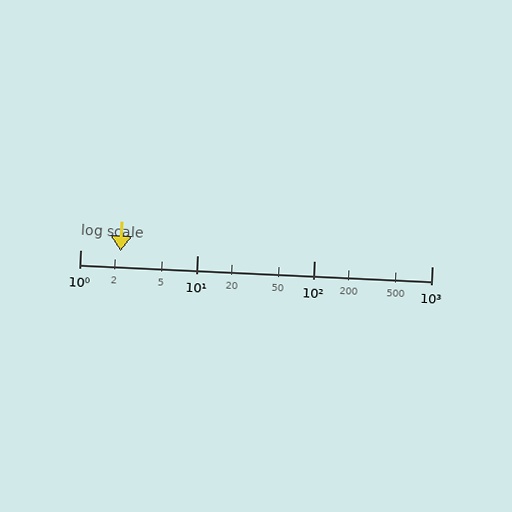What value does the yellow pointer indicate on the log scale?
The pointer indicates approximately 2.2.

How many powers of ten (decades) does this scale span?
The scale spans 3 decades, from 1 to 1000.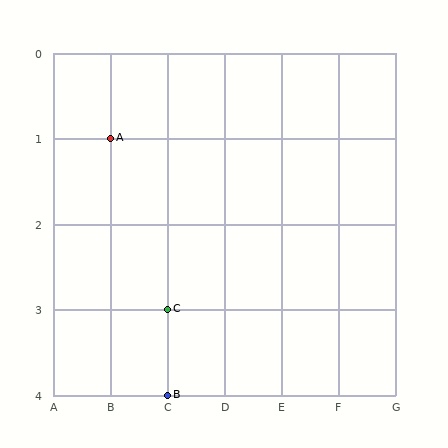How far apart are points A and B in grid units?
Points A and B are 1 column and 3 rows apart (about 3.2 grid units diagonally).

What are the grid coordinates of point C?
Point C is at grid coordinates (C, 3).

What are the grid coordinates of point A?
Point A is at grid coordinates (B, 1).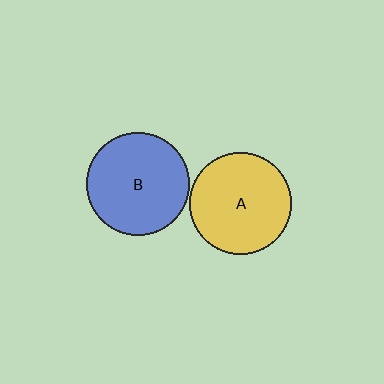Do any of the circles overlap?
No, none of the circles overlap.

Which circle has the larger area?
Circle B (blue).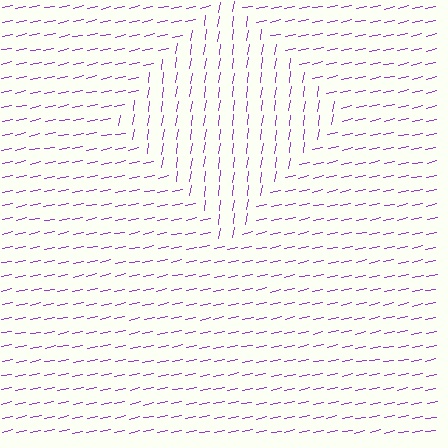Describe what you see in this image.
The image is filled with small purple line segments. A diamond region in the image has lines oriented differently from the surrounding lines, creating a visible texture boundary.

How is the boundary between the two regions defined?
The boundary is defined purely by a change in line orientation (approximately 70 degrees difference). All lines are the same color and thickness.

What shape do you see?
I see a diamond.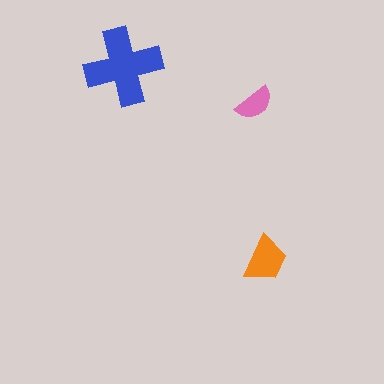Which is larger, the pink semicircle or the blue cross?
The blue cross.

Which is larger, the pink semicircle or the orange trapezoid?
The orange trapezoid.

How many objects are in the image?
There are 3 objects in the image.